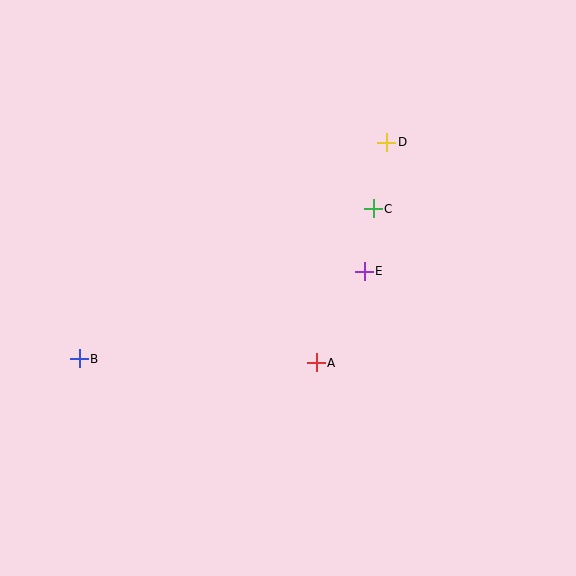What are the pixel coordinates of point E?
Point E is at (364, 272).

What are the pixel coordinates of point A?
Point A is at (316, 363).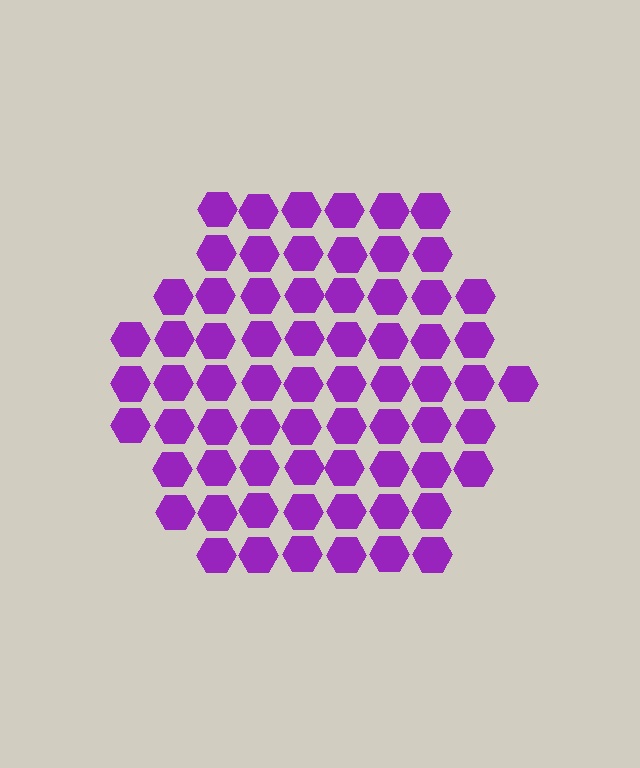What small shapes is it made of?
It is made of small hexagons.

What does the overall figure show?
The overall figure shows a hexagon.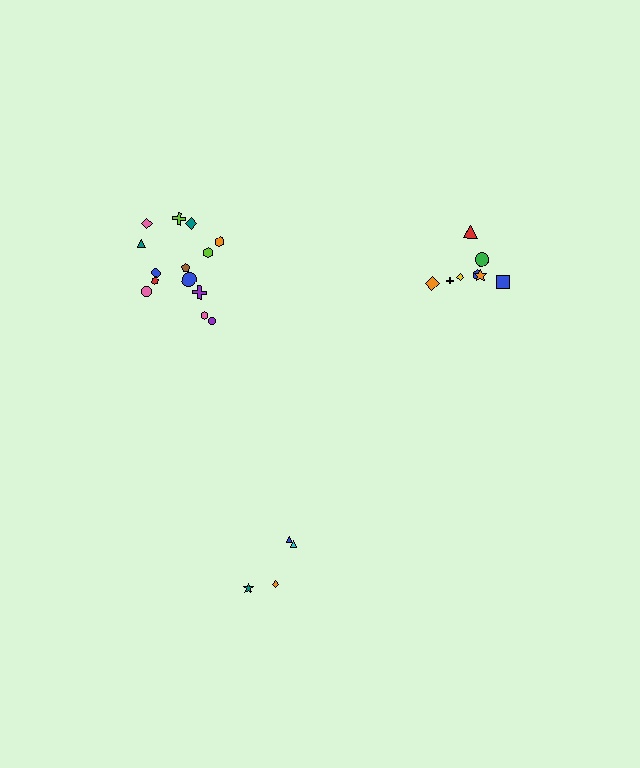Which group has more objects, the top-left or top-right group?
The top-left group.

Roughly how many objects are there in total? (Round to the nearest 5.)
Roughly 25 objects in total.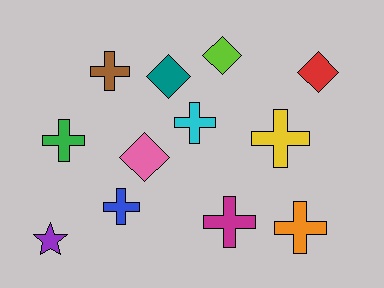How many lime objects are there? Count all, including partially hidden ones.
There is 1 lime object.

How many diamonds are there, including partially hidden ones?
There are 4 diamonds.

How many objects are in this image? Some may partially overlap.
There are 12 objects.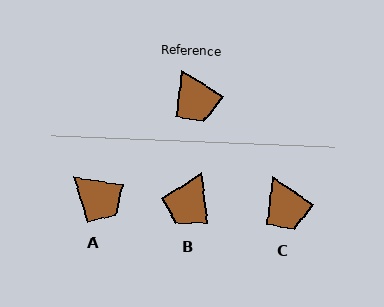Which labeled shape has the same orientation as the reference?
C.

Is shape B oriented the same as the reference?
No, it is off by about 51 degrees.